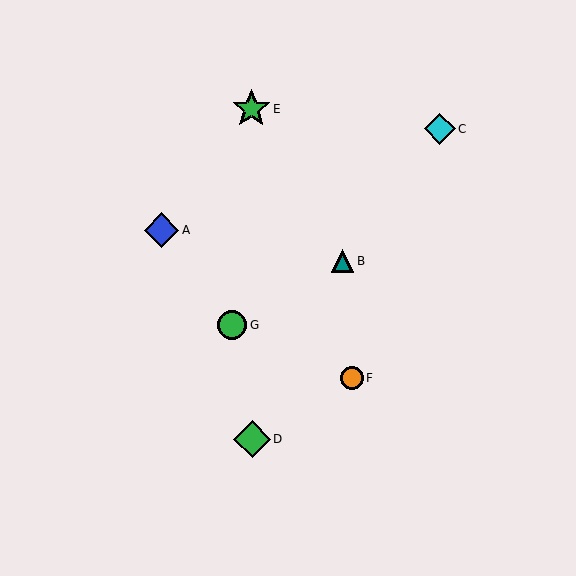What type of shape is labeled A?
Shape A is a blue diamond.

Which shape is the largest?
The green star (labeled E) is the largest.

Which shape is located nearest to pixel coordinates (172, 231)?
The blue diamond (labeled A) at (162, 230) is nearest to that location.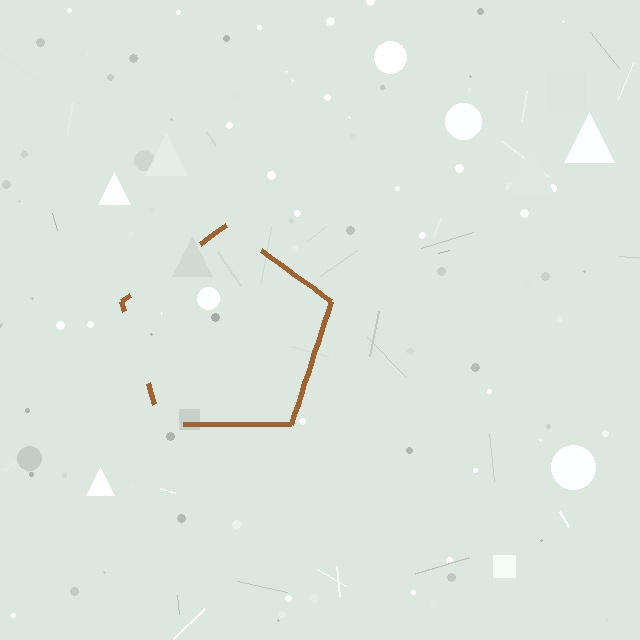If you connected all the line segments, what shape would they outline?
They would outline a pentagon.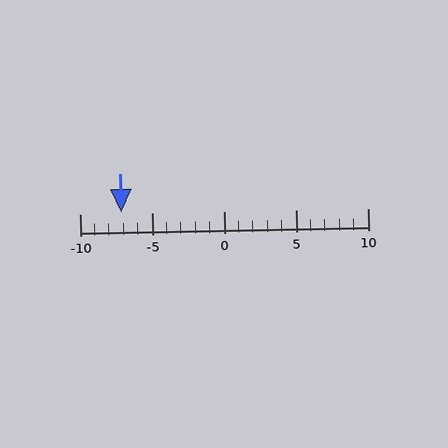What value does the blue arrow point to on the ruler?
The blue arrow points to approximately -7.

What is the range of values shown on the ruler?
The ruler shows values from -10 to 10.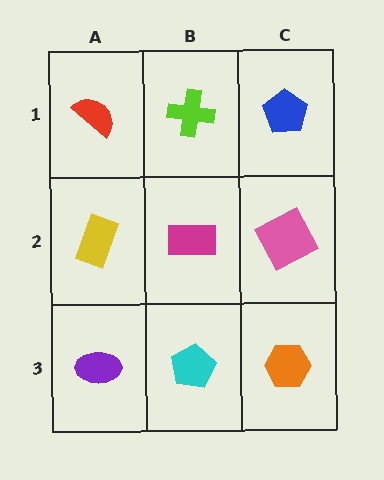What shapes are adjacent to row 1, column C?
A pink square (row 2, column C), a lime cross (row 1, column B).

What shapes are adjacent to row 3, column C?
A pink square (row 2, column C), a cyan pentagon (row 3, column B).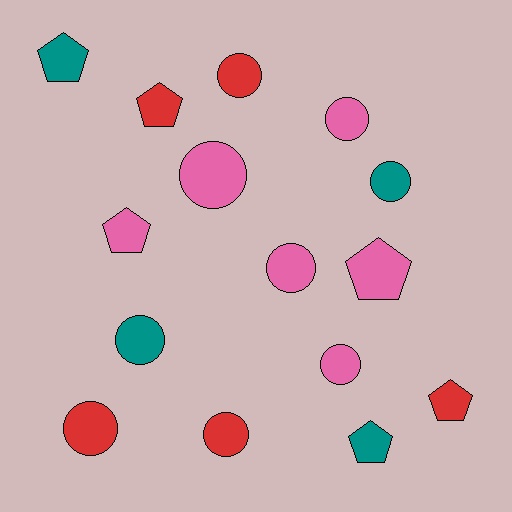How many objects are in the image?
There are 15 objects.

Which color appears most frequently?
Pink, with 6 objects.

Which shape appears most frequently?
Circle, with 9 objects.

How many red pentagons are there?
There are 2 red pentagons.